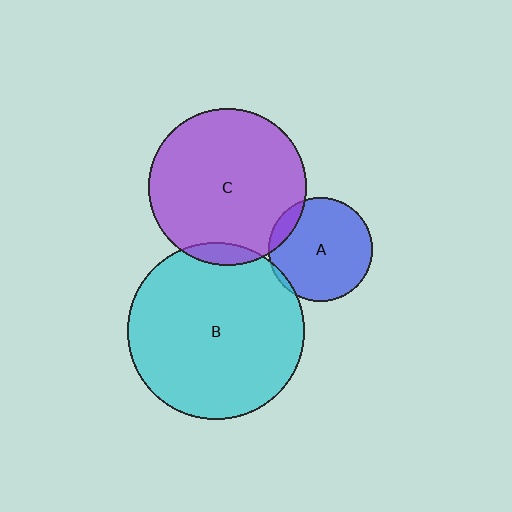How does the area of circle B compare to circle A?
Approximately 2.9 times.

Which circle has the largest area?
Circle B (cyan).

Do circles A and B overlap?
Yes.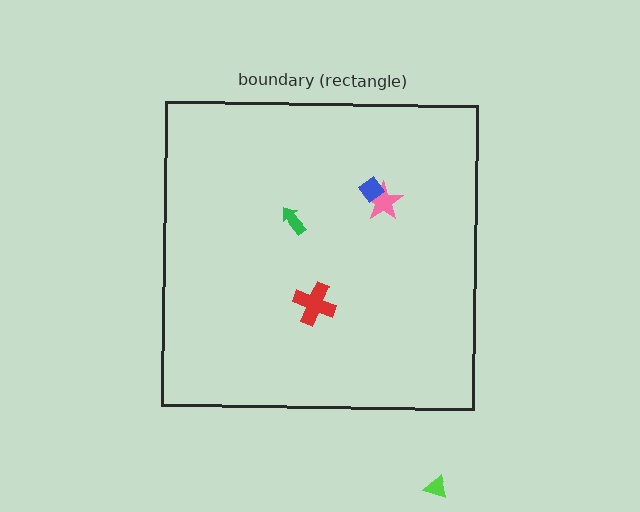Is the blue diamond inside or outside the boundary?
Inside.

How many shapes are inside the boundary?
4 inside, 1 outside.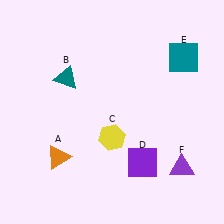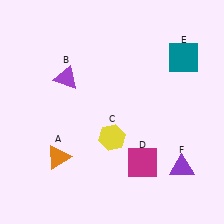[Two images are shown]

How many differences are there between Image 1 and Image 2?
There are 2 differences between the two images.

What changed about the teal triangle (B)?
In Image 1, B is teal. In Image 2, it changed to purple.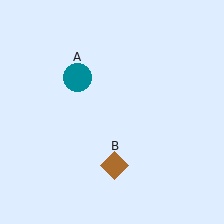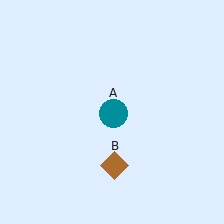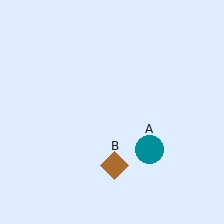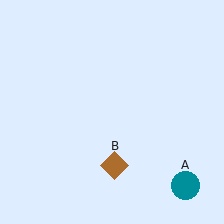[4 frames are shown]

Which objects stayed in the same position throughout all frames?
Brown diamond (object B) remained stationary.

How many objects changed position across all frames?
1 object changed position: teal circle (object A).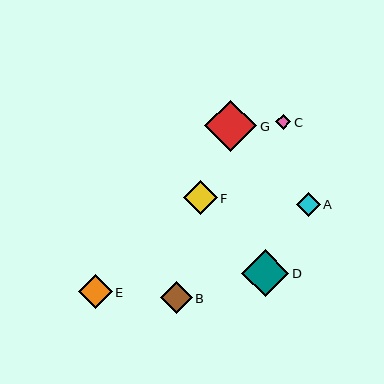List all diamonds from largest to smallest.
From largest to smallest: G, D, E, F, B, A, C.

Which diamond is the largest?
Diamond G is the largest with a size of approximately 52 pixels.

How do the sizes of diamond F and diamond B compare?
Diamond F and diamond B are approximately the same size.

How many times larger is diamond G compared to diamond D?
Diamond G is approximately 1.1 times the size of diamond D.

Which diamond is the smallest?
Diamond C is the smallest with a size of approximately 15 pixels.